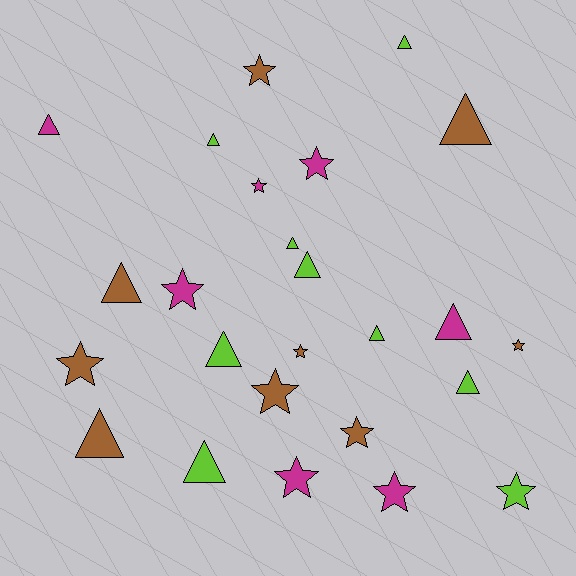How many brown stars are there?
There are 6 brown stars.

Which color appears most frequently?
Lime, with 9 objects.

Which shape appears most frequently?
Triangle, with 13 objects.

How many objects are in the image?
There are 25 objects.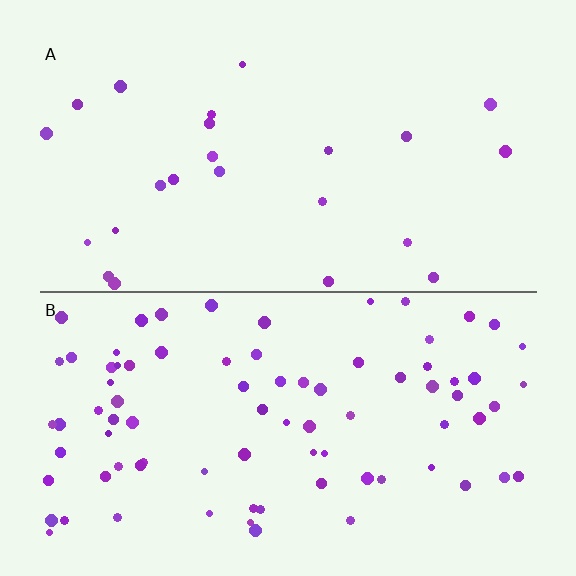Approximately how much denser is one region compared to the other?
Approximately 3.2× — region B over region A.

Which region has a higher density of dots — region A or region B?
B (the bottom).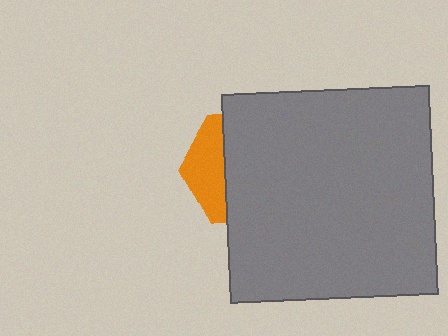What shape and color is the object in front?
The object in front is a gray square.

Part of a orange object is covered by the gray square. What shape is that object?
It is a hexagon.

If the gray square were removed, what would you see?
You would see the complete orange hexagon.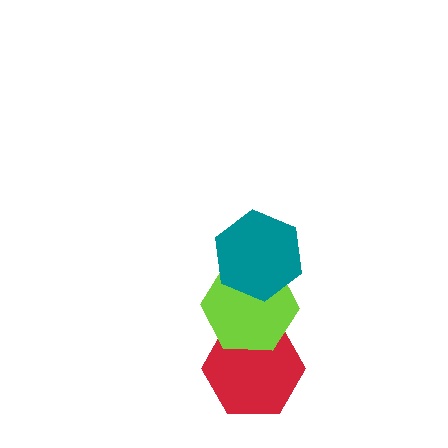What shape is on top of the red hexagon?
The lime hexagon is on top of the red hexagon.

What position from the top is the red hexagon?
The red hexagon is 3rd from the top.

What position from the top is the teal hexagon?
The teal hexagon is 1st from the top.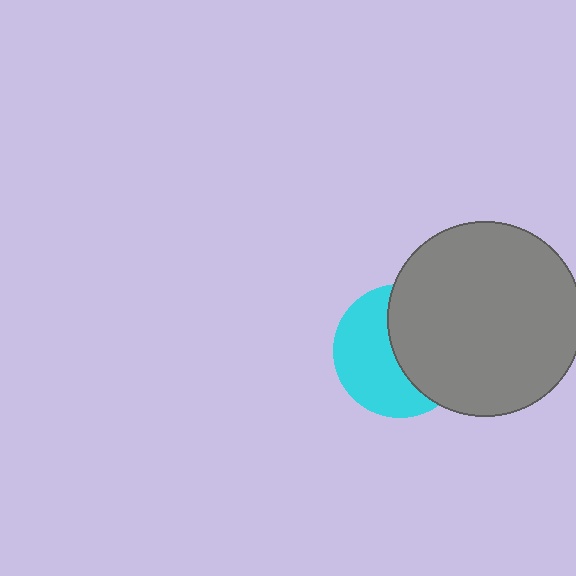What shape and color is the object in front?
The object in front is a gray circle.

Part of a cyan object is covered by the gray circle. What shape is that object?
It is a circle.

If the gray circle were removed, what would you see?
You would see the complete cyan circle.